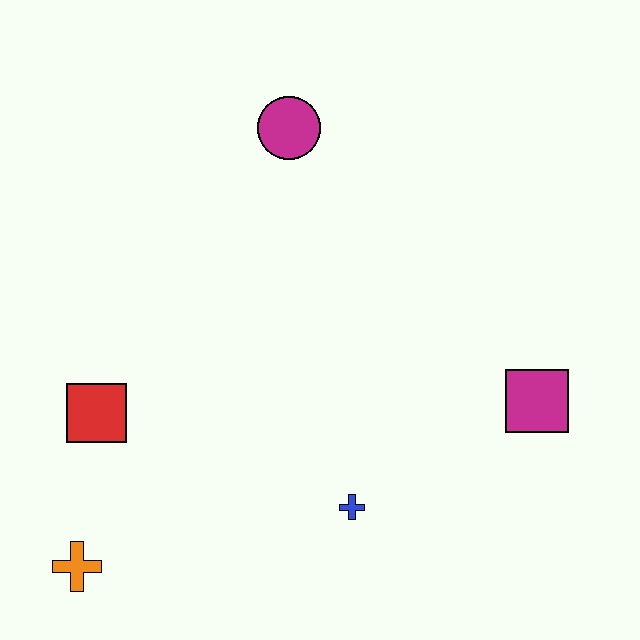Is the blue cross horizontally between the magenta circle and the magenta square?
Yes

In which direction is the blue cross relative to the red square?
The blue cross is to the right of the red square.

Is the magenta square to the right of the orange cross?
Yes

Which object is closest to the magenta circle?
The red square is closest to the magenta circle.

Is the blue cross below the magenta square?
Yes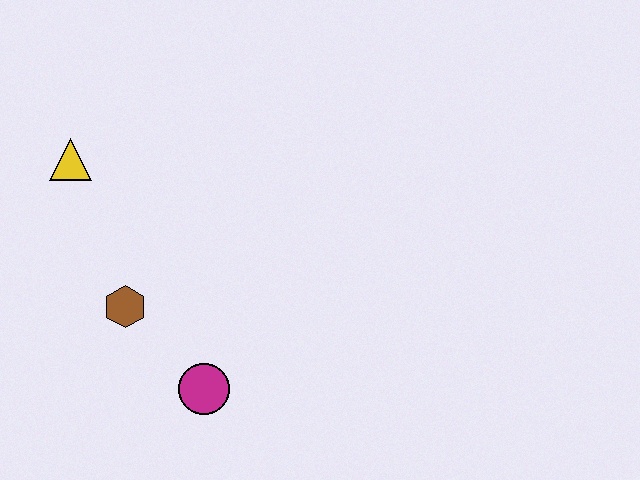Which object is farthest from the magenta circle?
The yellow triangle is farthest from the magenta circle.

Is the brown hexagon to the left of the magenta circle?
Yes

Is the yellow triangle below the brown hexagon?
No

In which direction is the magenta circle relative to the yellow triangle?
The magenta circle is below the yellow triangle.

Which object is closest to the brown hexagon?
The magenta circle is closest to the brown hexagon.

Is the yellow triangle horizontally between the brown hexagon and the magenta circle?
No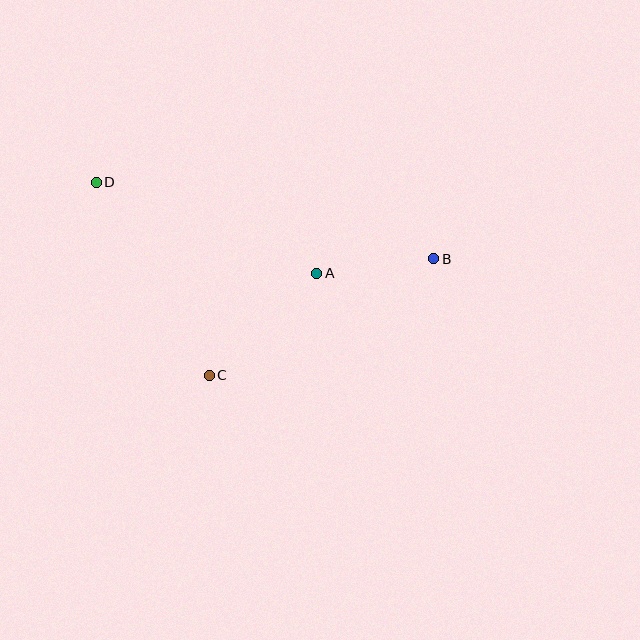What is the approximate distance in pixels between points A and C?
The distance between A and C is approximately 148 pixels.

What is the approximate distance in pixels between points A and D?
The distance between A and D is approximately 239 pixels.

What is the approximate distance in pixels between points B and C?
The distance between B and C is approximately 253 pixels.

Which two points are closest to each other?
Points A and B are closest to each other.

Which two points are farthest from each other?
Points B and D are farthest from each other.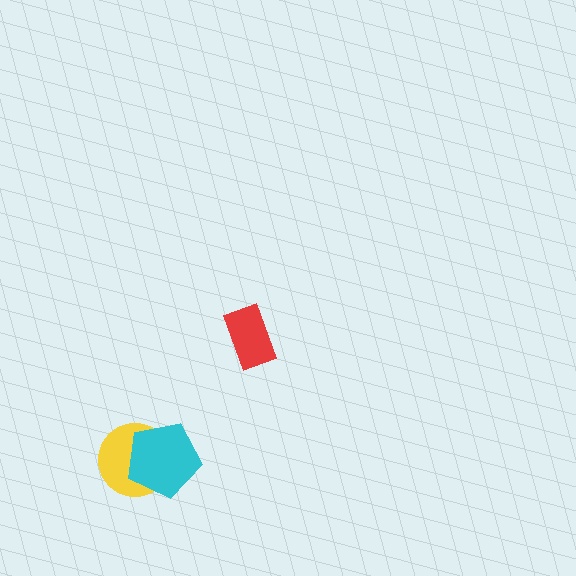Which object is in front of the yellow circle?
The cyan pentagon is in front of the yellow circle.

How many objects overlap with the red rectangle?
0 objects overlap with the red rectangle.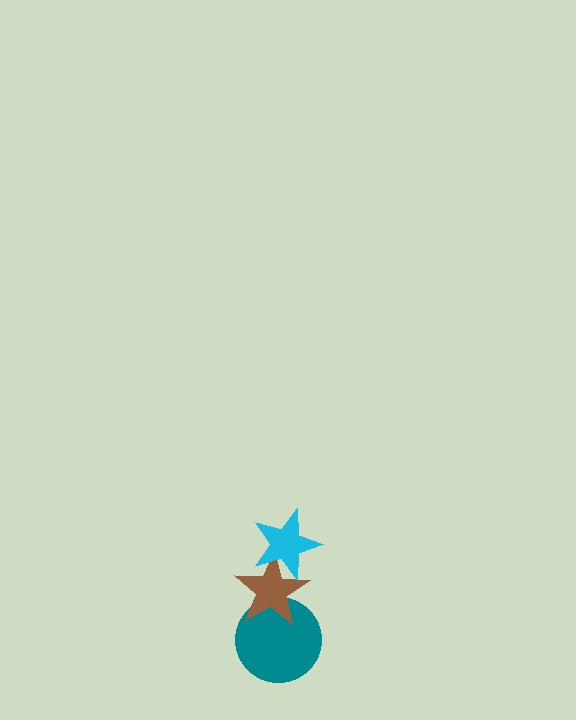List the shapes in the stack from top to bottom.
From top to bottom: the cyan star, the brown star, the teal circle.